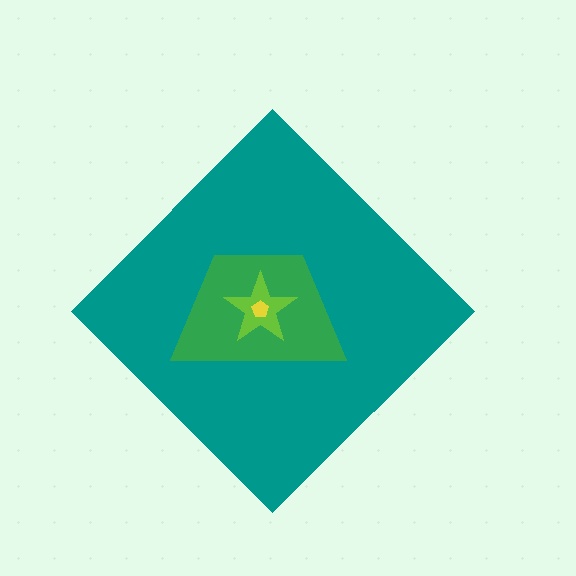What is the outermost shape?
The teal diamond.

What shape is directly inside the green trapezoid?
The lime star.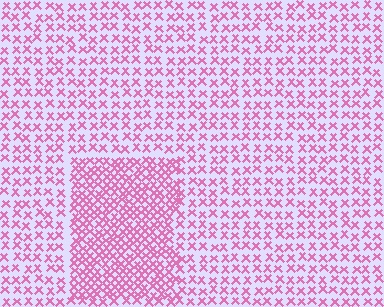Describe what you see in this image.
The image contains small pink elements arranged at two different densities. A rectangle-shaped region is visible where the elements are more densely packed than the surrounding area.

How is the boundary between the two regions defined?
The boundary is defined by a change in element density (approximately 1.9x ratio). All elements are the same color, size, and shape.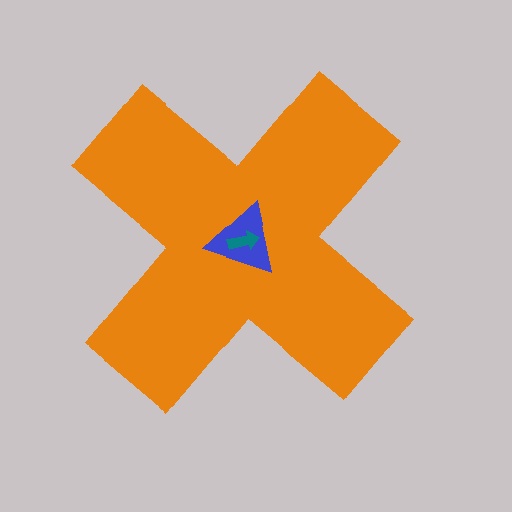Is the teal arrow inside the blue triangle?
Yes.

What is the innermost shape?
The teal arrow.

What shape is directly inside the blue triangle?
The teal arrow.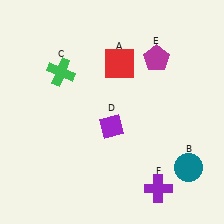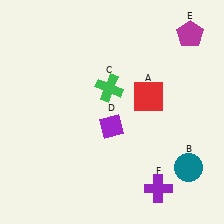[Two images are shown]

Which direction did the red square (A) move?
The red square (A) moved down.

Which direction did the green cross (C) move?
The green cross (C) moved right.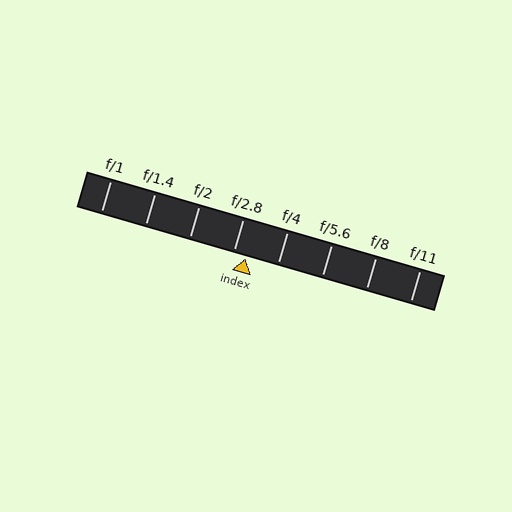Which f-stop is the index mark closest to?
The index mark is closest to f/2.8.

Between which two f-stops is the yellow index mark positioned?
The index mark is between f/2.8 and f/4.